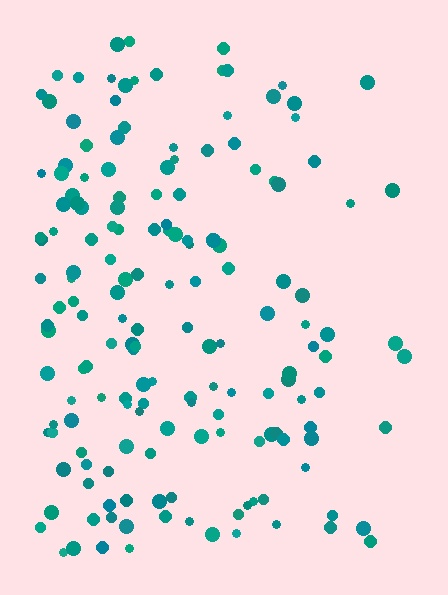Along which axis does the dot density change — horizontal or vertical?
Horizontal.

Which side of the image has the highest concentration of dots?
The left.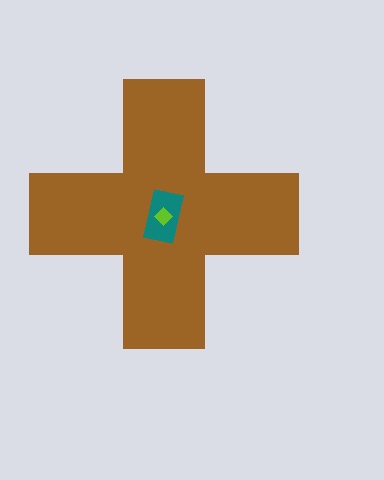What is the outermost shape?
The brown cross.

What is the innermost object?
The lime diamond.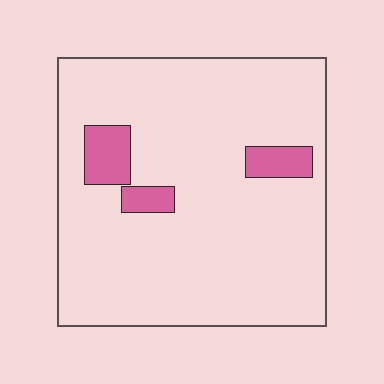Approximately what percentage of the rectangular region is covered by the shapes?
Approximately 10%.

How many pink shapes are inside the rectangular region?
3.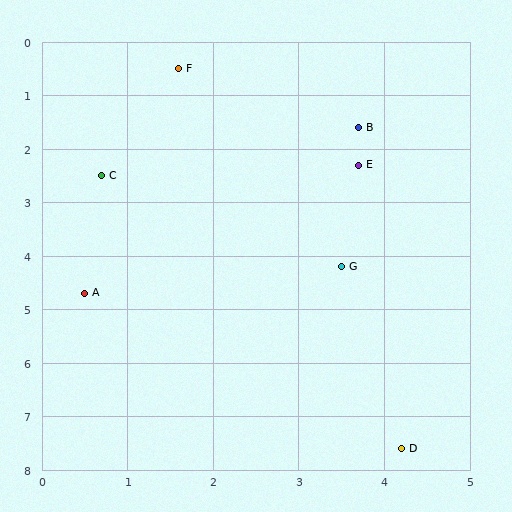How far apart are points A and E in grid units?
Points A and E are about 4.0 grid units apart.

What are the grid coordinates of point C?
Point C is at approximately (0.7, 2.5).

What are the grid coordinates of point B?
Point B is at approximately (3.7, 1.6).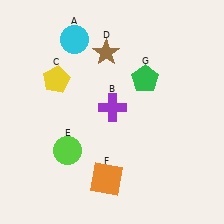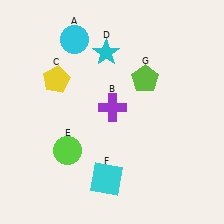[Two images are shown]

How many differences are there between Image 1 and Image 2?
There are 3 differences between the two images.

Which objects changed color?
D changed from brown to cyan. F changed from orange to cyan. G changed from green to lime.